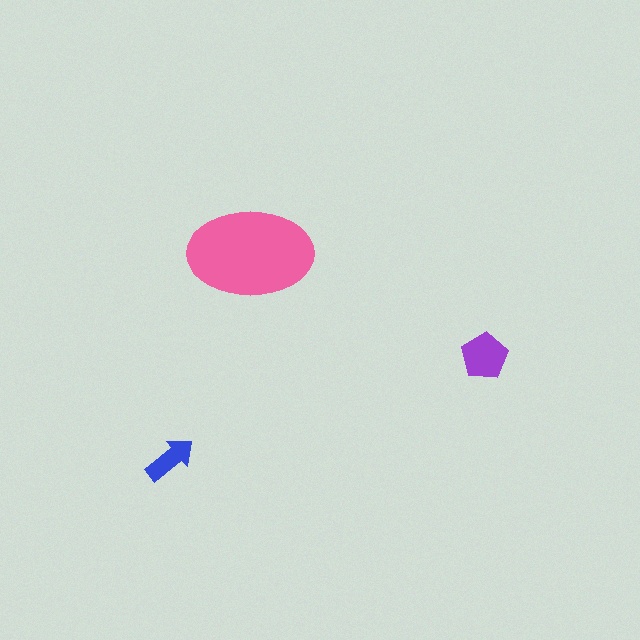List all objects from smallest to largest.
The blue arrow, the purple pentagon, the pink ellipse.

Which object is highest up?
The pink ellipse is topmost.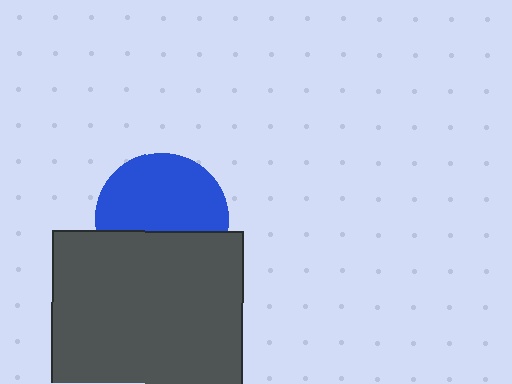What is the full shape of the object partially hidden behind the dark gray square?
The partially hidden object is a blue circle.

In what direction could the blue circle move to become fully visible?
The blue circle could move up. That would shift it out from behind the dark gray square entirely.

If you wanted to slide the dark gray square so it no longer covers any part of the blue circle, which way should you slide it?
Slide it down — that is the most direct way to separate the two shapes.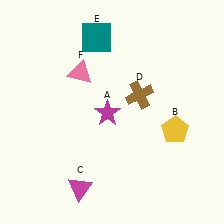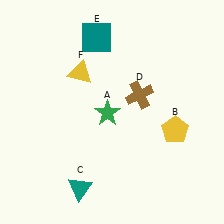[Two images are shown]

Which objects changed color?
A changed from magenta to green. C changed from magenta to teal. F changed from pink to yellow.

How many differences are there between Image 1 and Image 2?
There are 3 differences between the two images.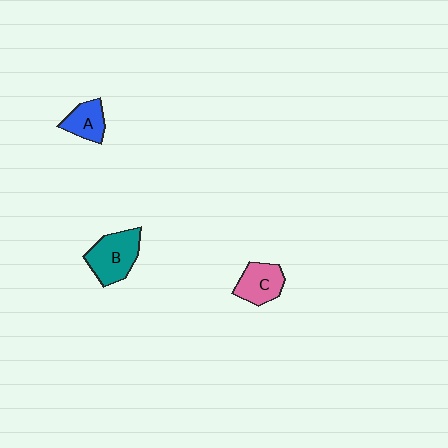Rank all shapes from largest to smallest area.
From largest to smallest: B (teal), C (pink), A (blue).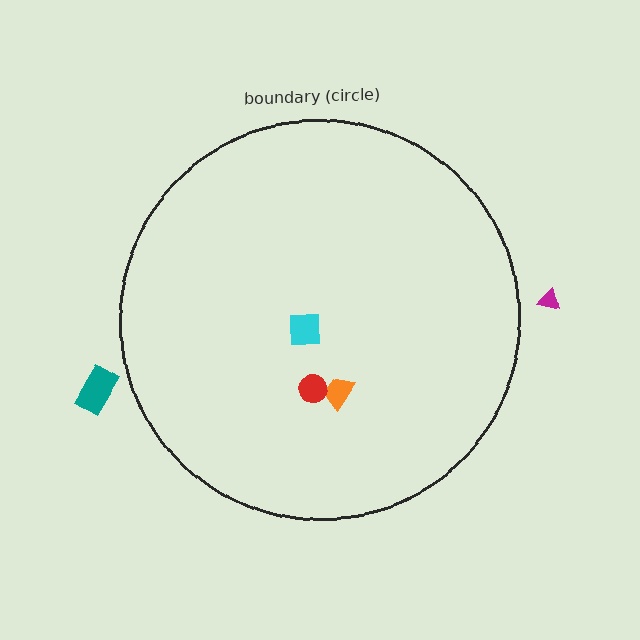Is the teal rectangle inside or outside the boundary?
Outside.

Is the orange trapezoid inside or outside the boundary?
Inside.